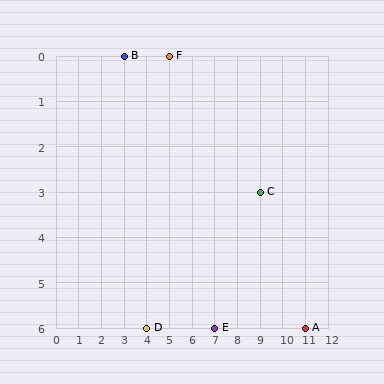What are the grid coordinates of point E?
Point E is at grid coordinates (7, 6).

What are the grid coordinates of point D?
Point D is at grid coordinates (4, 6).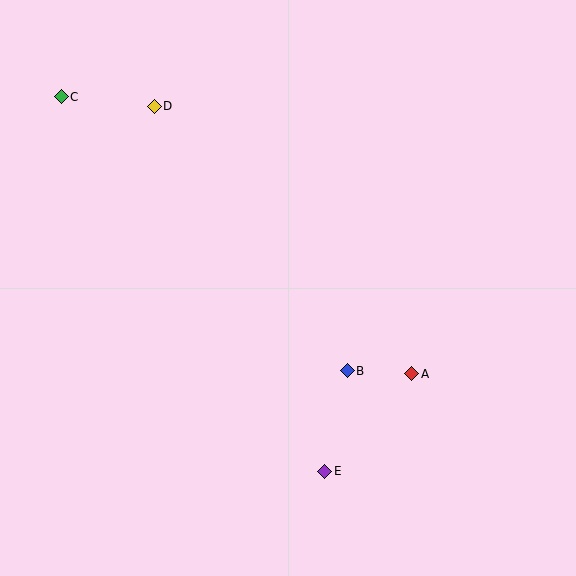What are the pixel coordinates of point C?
Point C is at (61, 97).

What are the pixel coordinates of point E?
Point E is at (325, 471).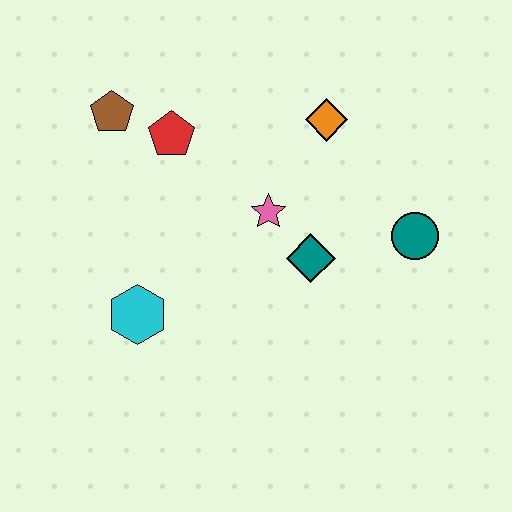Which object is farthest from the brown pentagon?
The teal circle is farthest from the brown pentagon.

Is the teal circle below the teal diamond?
No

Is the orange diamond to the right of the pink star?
Yes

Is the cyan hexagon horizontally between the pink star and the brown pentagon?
Yes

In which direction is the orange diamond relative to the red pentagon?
The orange diamond is to the right of the red pentagon.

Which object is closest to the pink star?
The teal diamond is closest to the pink star.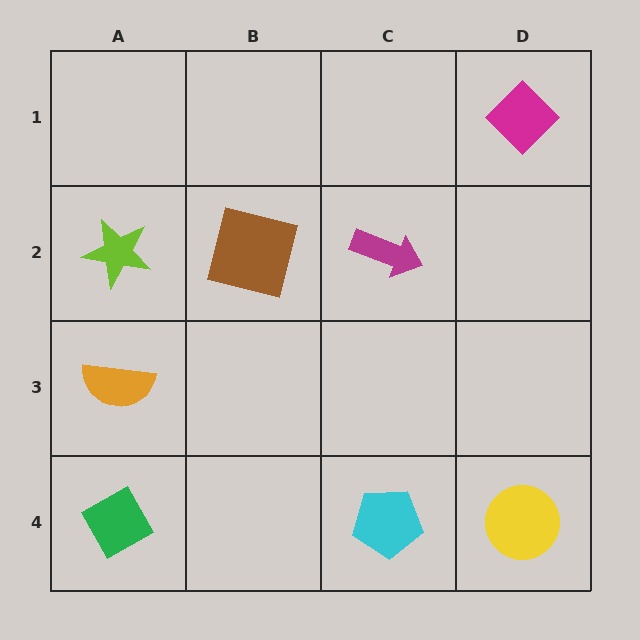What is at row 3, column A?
An orange semicircle.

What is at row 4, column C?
A cyan pentagon.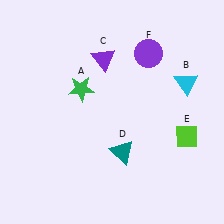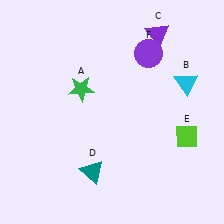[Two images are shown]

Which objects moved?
The objects that moved are: the purple triangle (C), the teal triangle (D).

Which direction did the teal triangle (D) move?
The teal triangle (D) moved left.